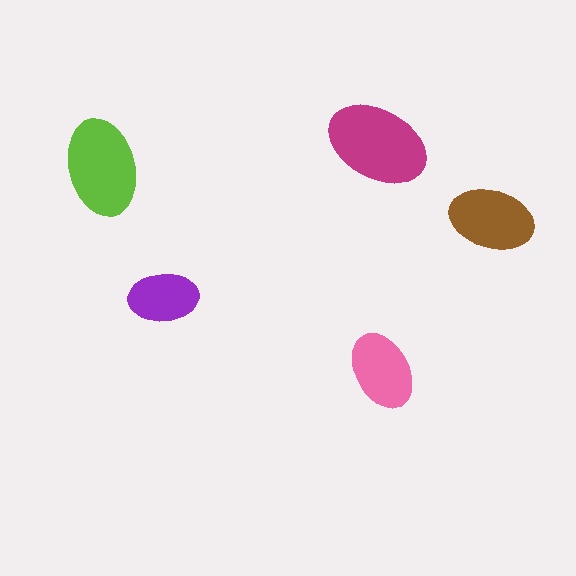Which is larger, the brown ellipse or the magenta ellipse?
The magenta one.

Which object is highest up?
The magenta ellipse is topmost.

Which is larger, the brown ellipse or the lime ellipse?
The lime one.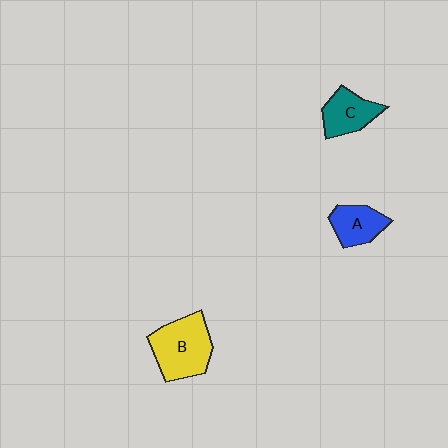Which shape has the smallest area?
Shape A (blue).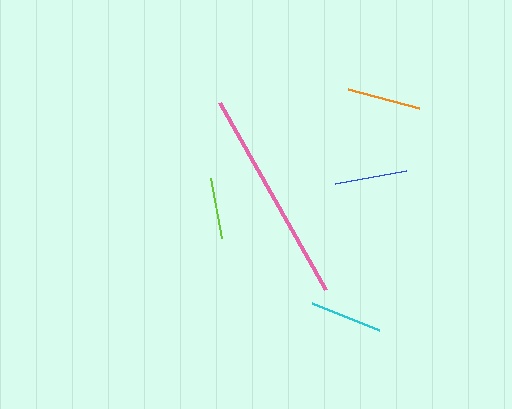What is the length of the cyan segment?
The cyan segment is approximately 72 pixels long.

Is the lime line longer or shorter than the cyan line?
The cyan line is longer than the lime line.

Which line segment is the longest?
The pink line is the longest at approximately 215 pixels.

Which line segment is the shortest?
The lime line is the shortest at approximately 61 pixels.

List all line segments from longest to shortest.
From longest to shortest: pink, orange, cyan, blue, lime.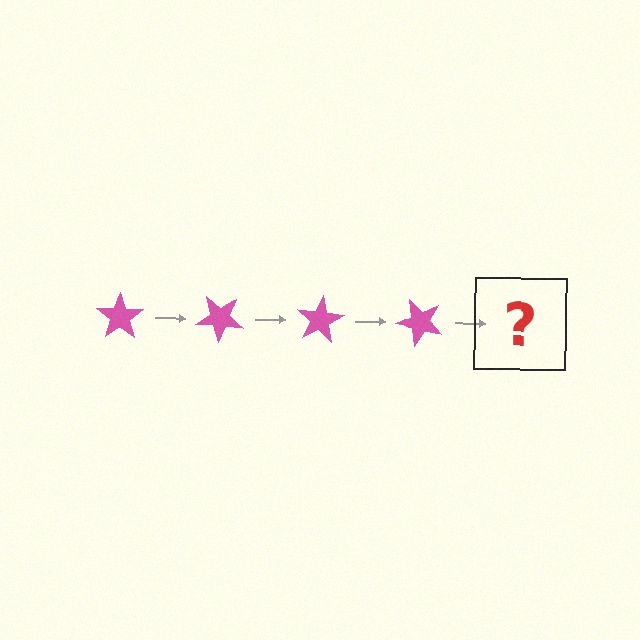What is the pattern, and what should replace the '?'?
The pattern is that the star rotates 40 degrees each step. The '?' should be a pink star rotated 160 degrees.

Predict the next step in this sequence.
The next step is a pink star rotated 160 degrees.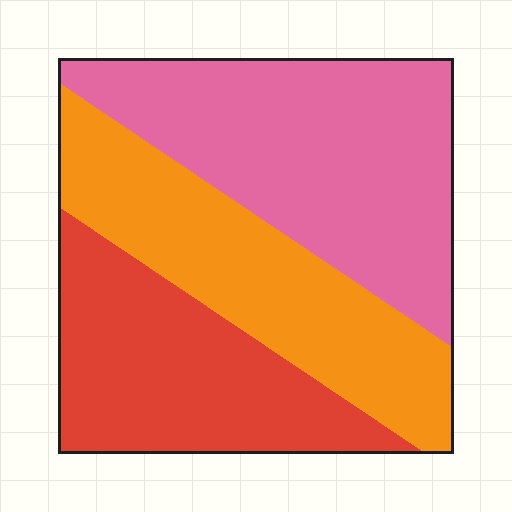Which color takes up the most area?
Pink, at roughly 40%.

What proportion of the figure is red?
Red covers around 30% of the figure.